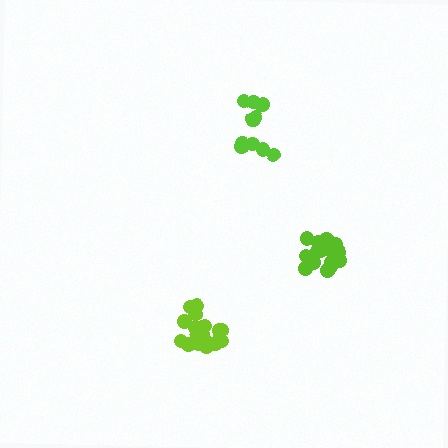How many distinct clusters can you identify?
There are 3 distinct clusters.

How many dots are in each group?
Group 1: 18 dots, Group 2: 17 dots, Group 3: 12 dots (47 total).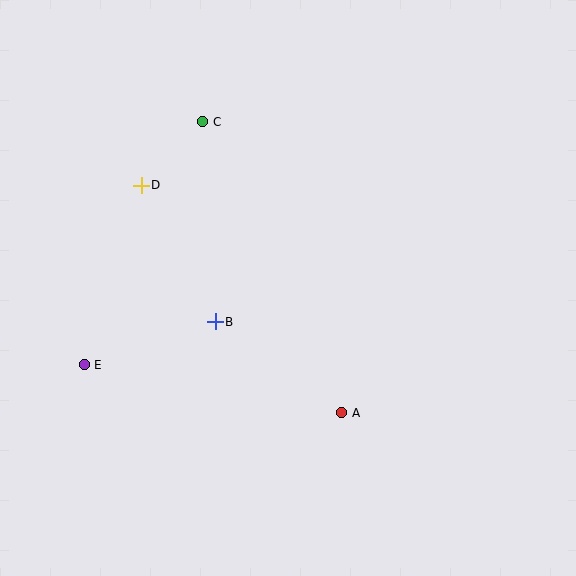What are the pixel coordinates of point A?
Point A is at (342, 413).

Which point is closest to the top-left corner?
Point D is closest to the top-left corner.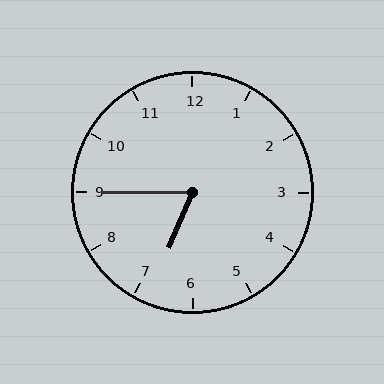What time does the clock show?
6:45.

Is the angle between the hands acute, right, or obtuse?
It is acute.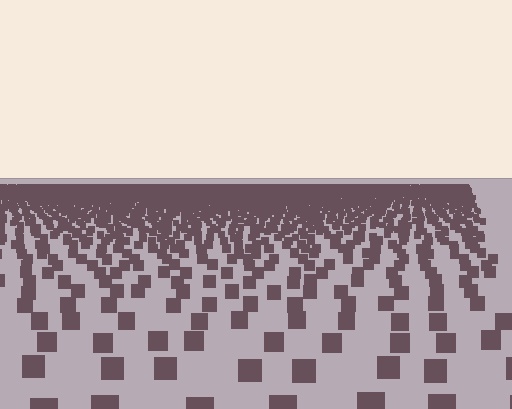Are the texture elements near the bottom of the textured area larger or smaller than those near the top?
Larger. Near the bottom, elements are closer to the viewer and appear at a bigger on-screen size.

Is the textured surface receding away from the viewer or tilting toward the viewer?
The surface is receding away from the viewer. Texture elements get smaller and denser toward the top.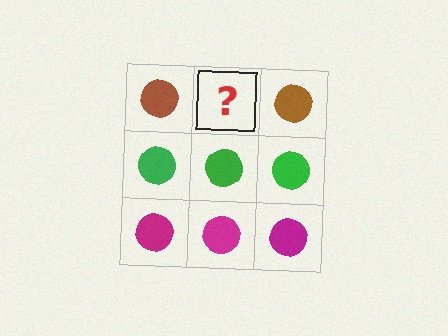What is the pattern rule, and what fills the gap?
The rule is that each row has a consistent color. The gap should be filled with a brown circle.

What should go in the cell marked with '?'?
The missing cell should contain a brown circle.